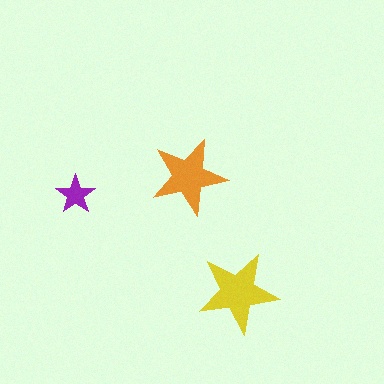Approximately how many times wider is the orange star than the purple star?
About 2 times wider.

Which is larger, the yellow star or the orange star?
The yellow one.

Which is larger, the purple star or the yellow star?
The yellow one.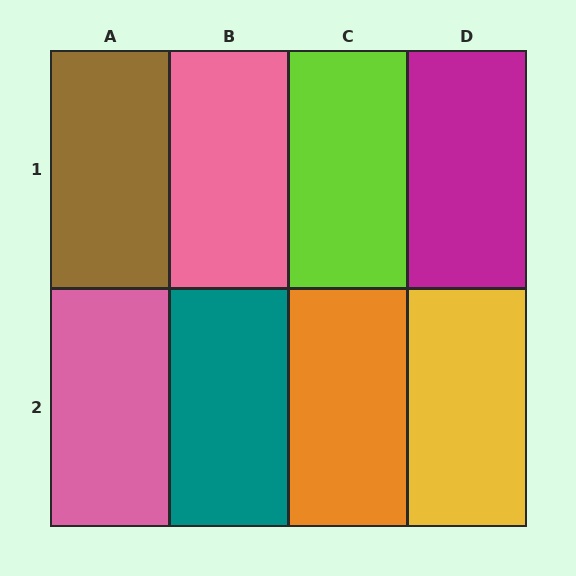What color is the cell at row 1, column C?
Lime.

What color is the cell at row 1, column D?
Magenta.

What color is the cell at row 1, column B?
Pink.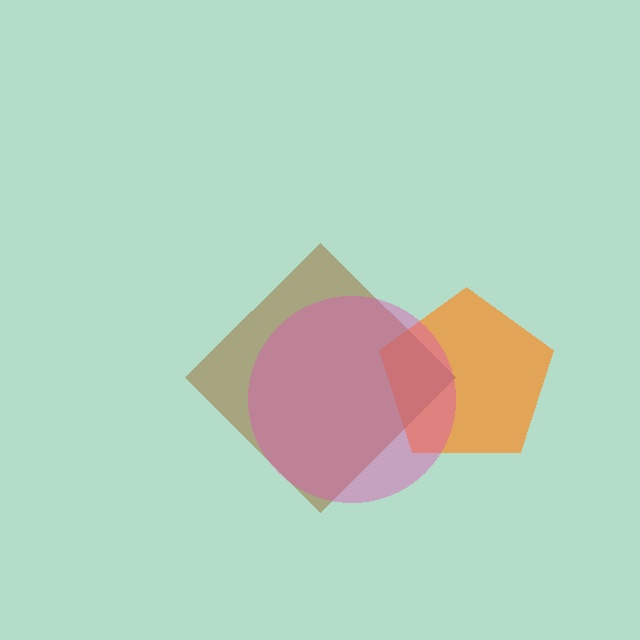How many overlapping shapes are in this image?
There are 3 overlapping shapes in the image.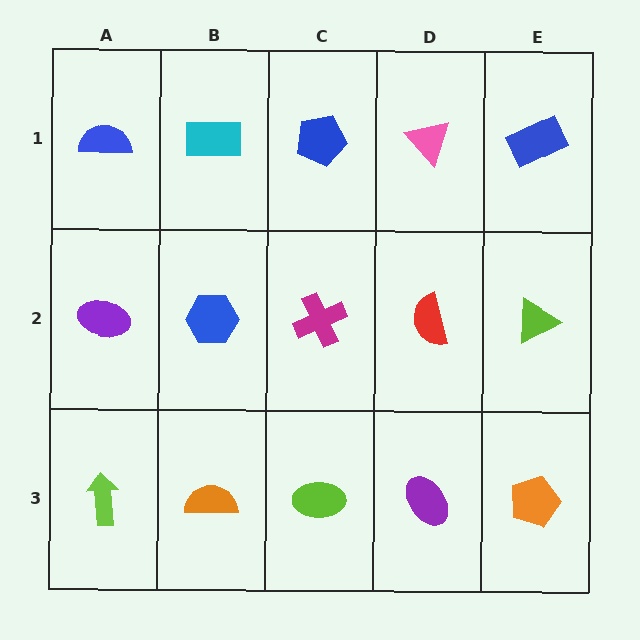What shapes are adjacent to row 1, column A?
A purple ellipse (row 2, column A), a cyan rectangle (row 1, column B).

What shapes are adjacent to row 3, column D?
A red semicircle (row 2, column D), a lime ellipse (row 3, column C), an orange pentagon (row 3, column E).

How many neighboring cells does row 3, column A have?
2.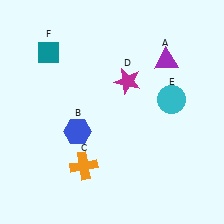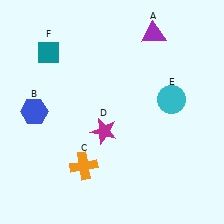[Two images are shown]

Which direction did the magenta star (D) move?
The magenta star (D) moved down.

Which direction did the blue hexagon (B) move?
The blue hexagon (B) moved left.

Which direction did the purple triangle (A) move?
The purple triangle (A) moved up.